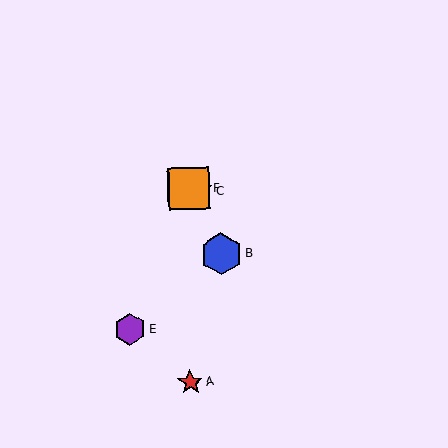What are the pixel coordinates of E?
Object E is at (130, 329).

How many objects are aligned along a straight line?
3 objects (C, D, F) are aligned along a straight line.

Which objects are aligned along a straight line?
Objects C, D, F are aligned along a straight line.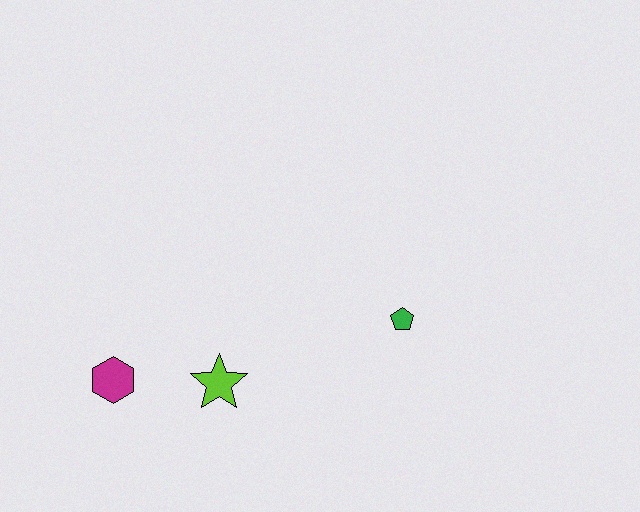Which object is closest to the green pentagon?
The lime star is closest to the green pentagon.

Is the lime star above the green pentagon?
No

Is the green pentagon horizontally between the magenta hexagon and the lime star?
No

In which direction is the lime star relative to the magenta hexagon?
The lime star is to the right of the magenta hexagon.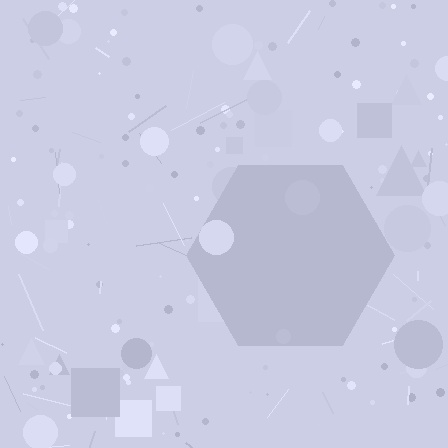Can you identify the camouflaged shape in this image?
The camouflaged shape is a hexagon.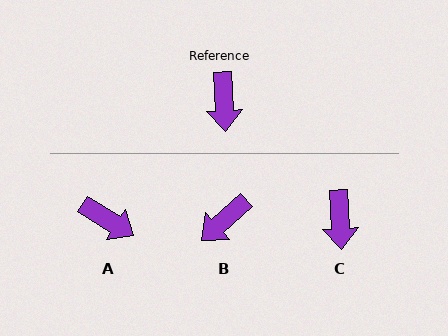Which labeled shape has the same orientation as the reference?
C.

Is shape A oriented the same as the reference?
No, it is off by about 55 degrees.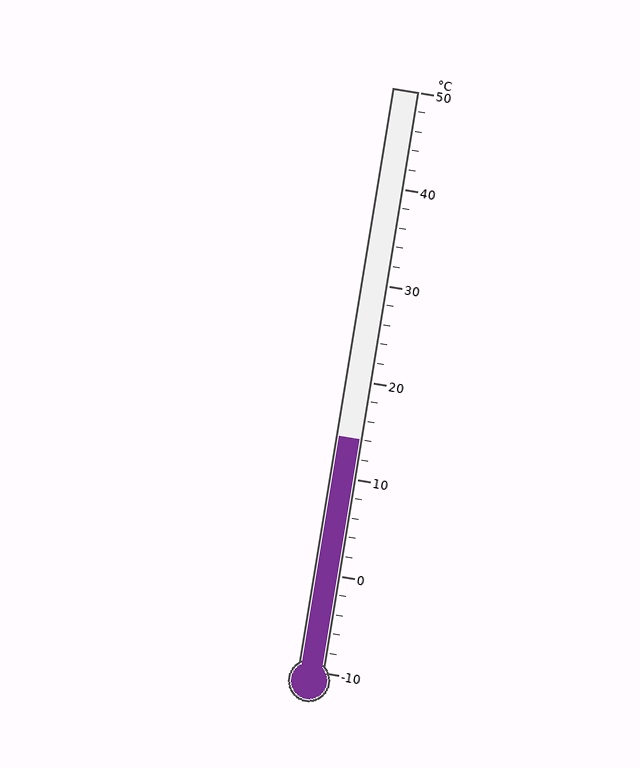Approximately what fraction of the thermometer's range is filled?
The thermometer is filled to approximately 40% of its range.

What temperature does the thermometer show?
The thermometer shows approximately 14°C.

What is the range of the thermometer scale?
The thermometer scale ranges from -10°C to 50°C.